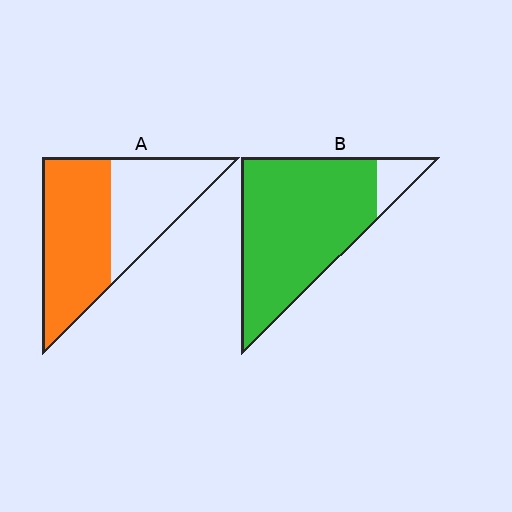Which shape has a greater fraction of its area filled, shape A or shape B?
Shape B.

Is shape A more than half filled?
Yes.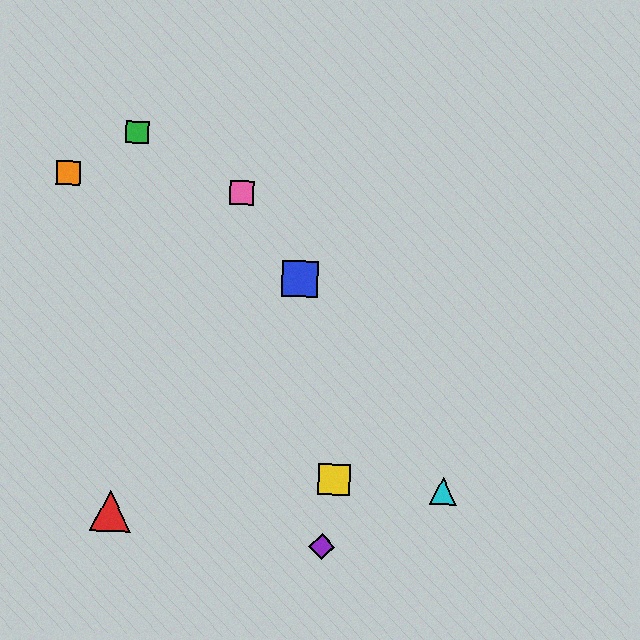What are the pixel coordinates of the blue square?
The blue square is at (300, 279).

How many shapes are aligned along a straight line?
3 shapes (the blue square, the cyan triangle, the pink square) are aligned along a straight line.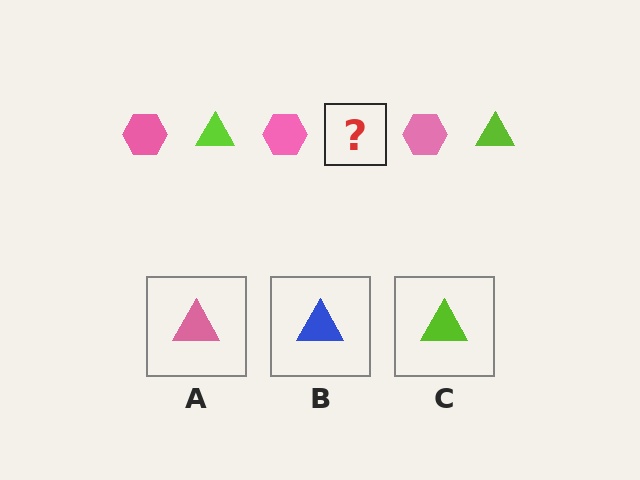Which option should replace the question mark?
Option C.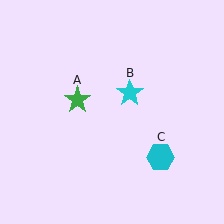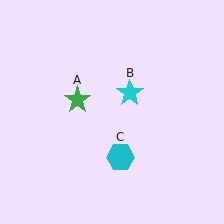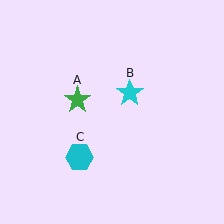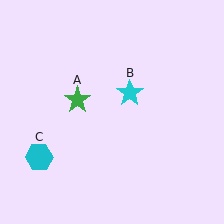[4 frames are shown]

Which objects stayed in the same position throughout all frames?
Green star (object A) and cyan star (object B) remained stationary.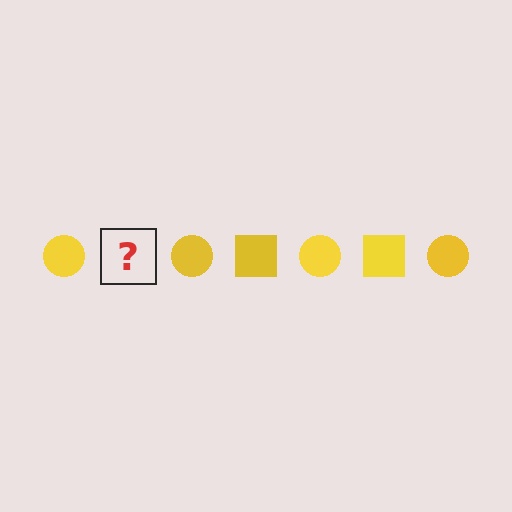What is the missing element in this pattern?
The missing element is a yellow square.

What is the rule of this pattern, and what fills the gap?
The rule is that the pattern cycles through circle, square shapes in yellow. The gap should be filled with a yellow square.